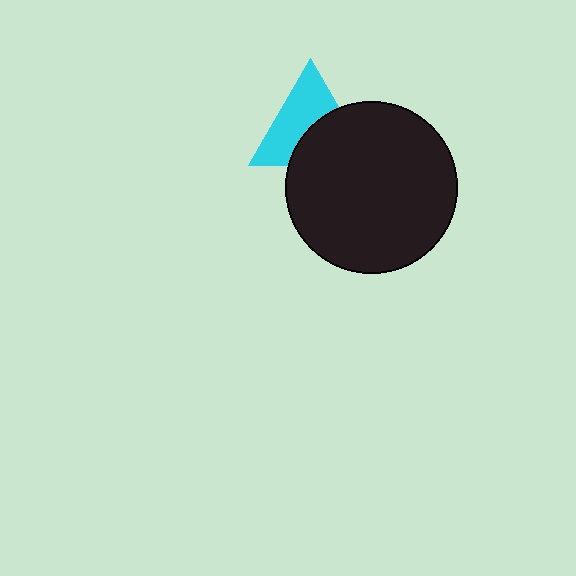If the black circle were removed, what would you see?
You would see the complete cyan triangle.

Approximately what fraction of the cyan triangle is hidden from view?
Roughly 44% of the cyan triangle is hidden behind the black circle.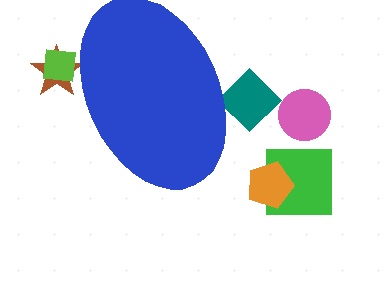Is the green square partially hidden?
No, the green square is fully visible.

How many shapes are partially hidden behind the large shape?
3 shapes are partially hidden.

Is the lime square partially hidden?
Yes, the lime square is partially hidden behind the blue ellipse.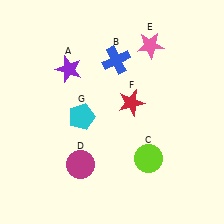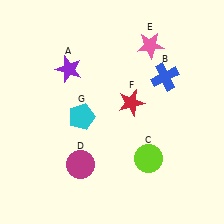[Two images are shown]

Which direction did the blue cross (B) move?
The blue cross (B) moved right.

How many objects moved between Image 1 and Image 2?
1 object moved between the two images.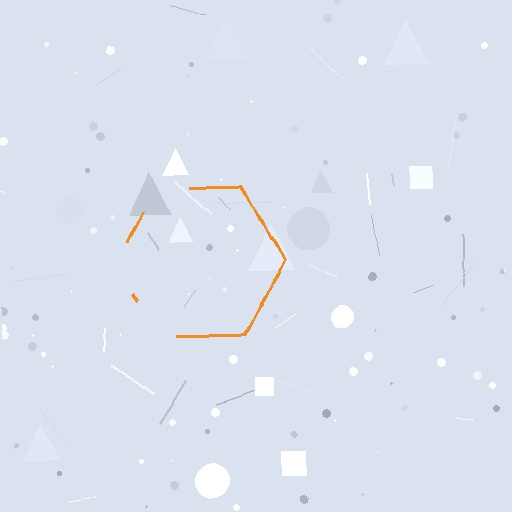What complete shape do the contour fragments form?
The contour fragments form a hexagon.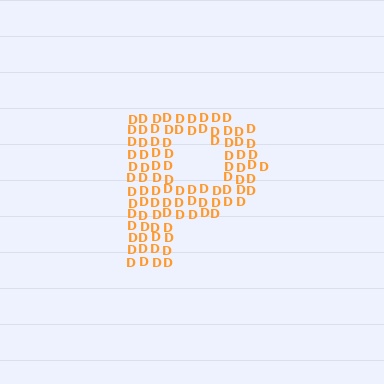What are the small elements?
The small elements are letter D's.